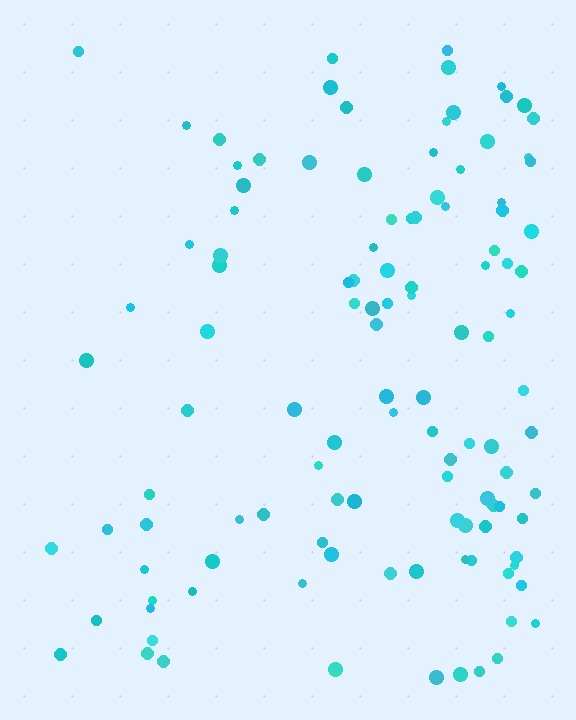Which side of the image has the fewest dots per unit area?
The left.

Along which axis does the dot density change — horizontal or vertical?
Horizontal.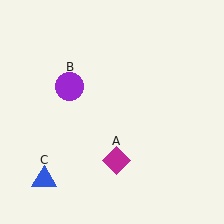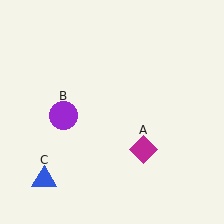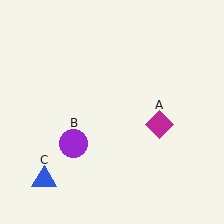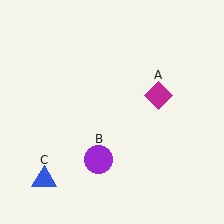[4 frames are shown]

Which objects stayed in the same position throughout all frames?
Blue triangle (object C) remained stationary.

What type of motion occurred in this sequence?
The magenta diamond (object A), purple circle (object B) rotated counterclockwise around the center of the scene.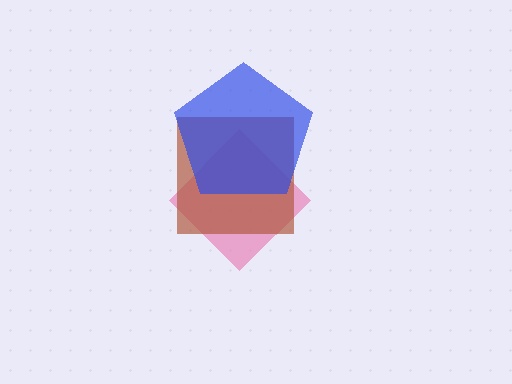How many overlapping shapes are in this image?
There are 3 overlapping shapes in the image.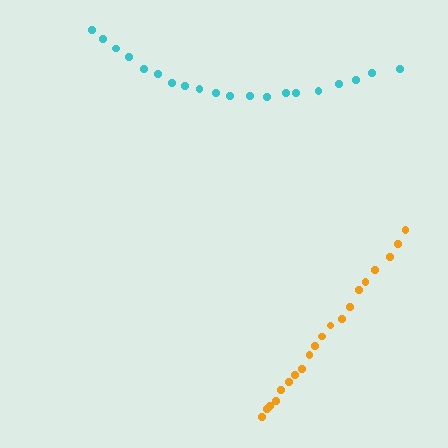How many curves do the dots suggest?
There are 2 distinct paths.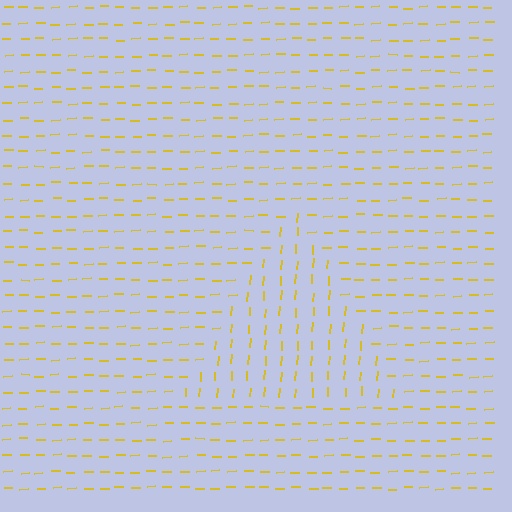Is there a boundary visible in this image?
Yes, there is a texture boundary formed by a change in line orientation.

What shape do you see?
I see a triangle.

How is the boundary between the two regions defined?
The boundary is defined purely by a change in line orientation (approximately 84 degrees difference). All lines are the same color and thickness.